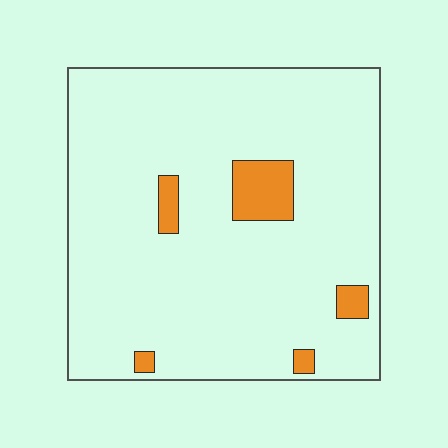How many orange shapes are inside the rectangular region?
5.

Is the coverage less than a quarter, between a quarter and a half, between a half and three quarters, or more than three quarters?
Less than a quarter.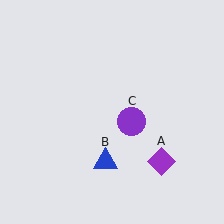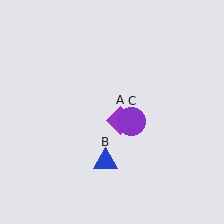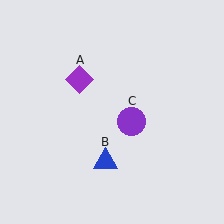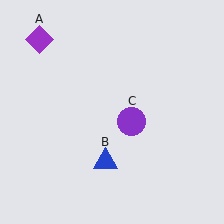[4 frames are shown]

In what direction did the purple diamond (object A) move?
The purple diamond (object A) moved up and to the left.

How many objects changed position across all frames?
1 object changed position: purple diamond (object A).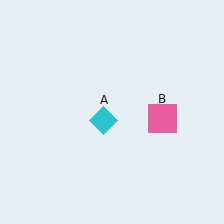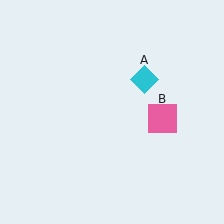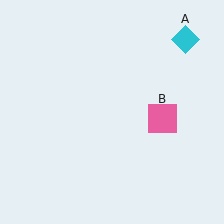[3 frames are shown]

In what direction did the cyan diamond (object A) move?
The cyan diamond (object A) moved up and to the right.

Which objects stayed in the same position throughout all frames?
Pink square (object B) remained stationary.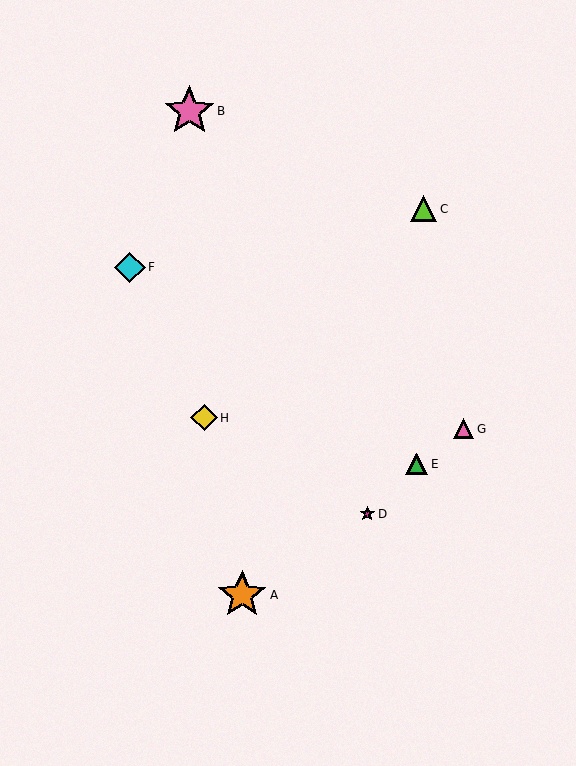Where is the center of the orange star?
The center of the orange star is at (242, 595).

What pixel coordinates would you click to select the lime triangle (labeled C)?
Click at (424, 209) to select the lime triangle C.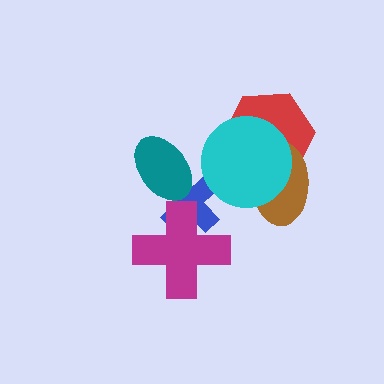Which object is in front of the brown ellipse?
The cyan circle is in front of the brown ellipse.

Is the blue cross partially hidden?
Yes, it is partially covered by another shape.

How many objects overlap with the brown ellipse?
2 objects overlap with the brown ellipse.